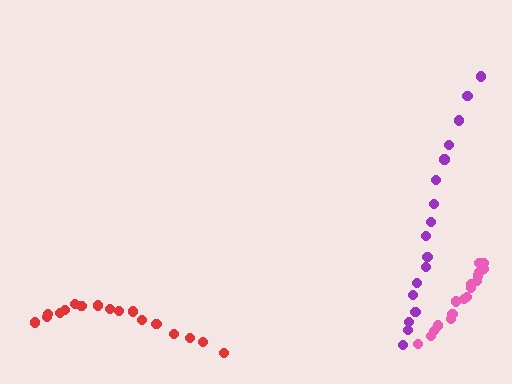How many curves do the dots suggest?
There are 3 distinct paths.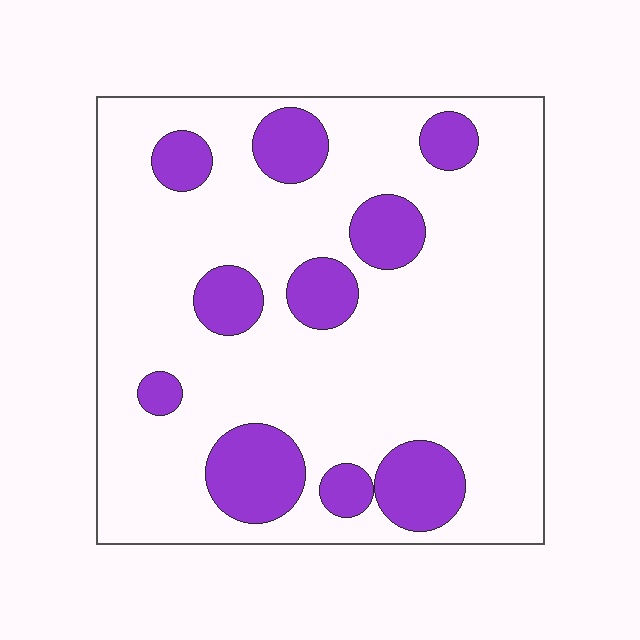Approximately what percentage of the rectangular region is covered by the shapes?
Approximately 20%.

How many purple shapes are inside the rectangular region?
10.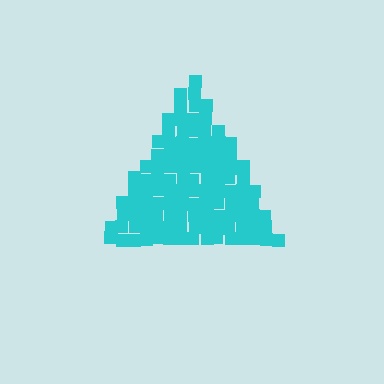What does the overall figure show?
The overall figure shows a triangle.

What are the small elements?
The small elements are squares.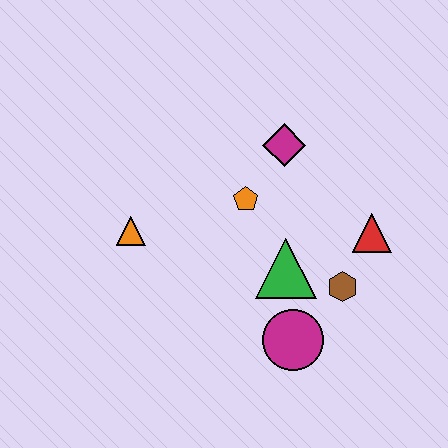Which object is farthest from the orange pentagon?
The magenta circle is farthest from the orange pentagon.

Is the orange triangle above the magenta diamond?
No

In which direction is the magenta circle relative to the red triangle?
The magenta circle is below the red triangle.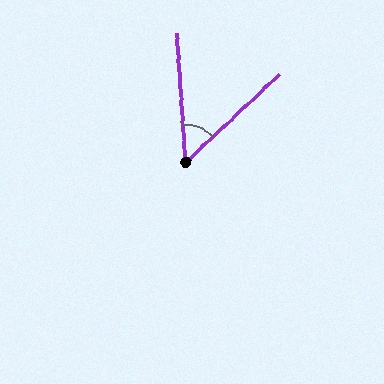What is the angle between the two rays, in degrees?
Approximately 51 degrees.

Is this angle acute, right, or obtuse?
It is acute.